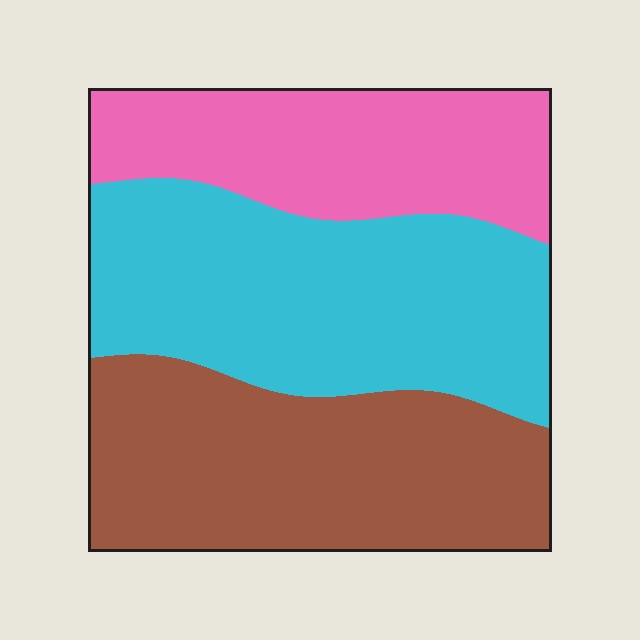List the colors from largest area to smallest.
From largest to smallest: cyan, brown, pink.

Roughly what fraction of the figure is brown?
Brown covers 36% of the figure.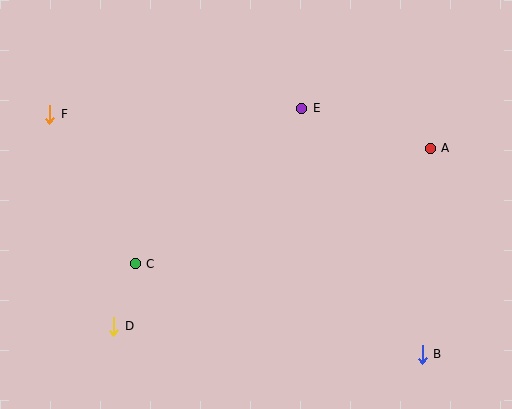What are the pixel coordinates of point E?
Point E is at (302, 108).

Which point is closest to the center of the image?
Point E at (302, 108) is closest to the center.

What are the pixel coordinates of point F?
Point F is at (50, 114).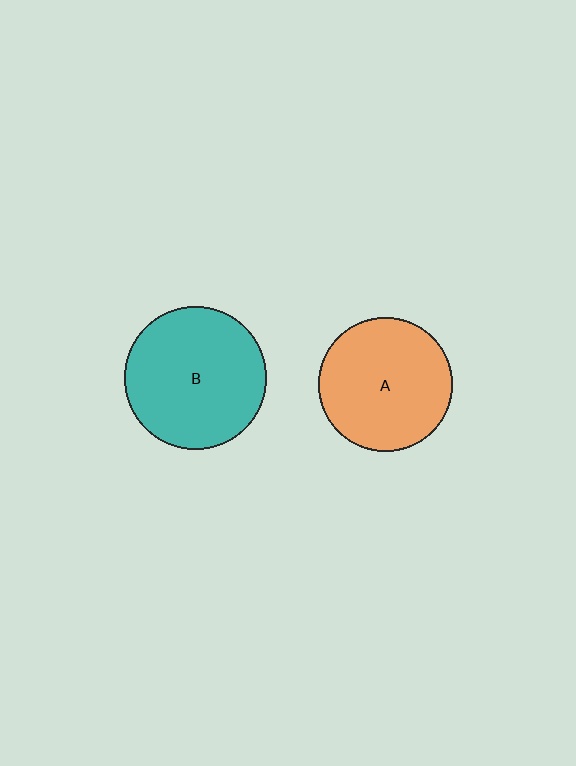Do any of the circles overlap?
No, none of the circles overlap.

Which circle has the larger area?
Circle B (teal).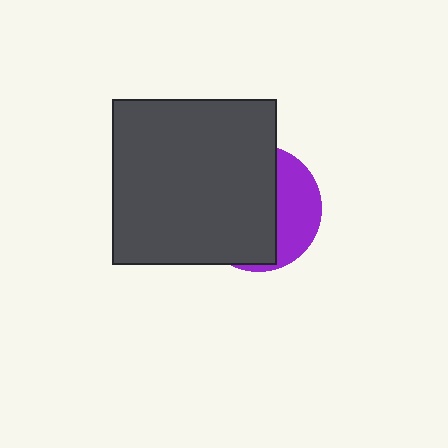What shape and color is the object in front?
The object in front is a dark gray square.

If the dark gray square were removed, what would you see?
You would see the complete purple circle.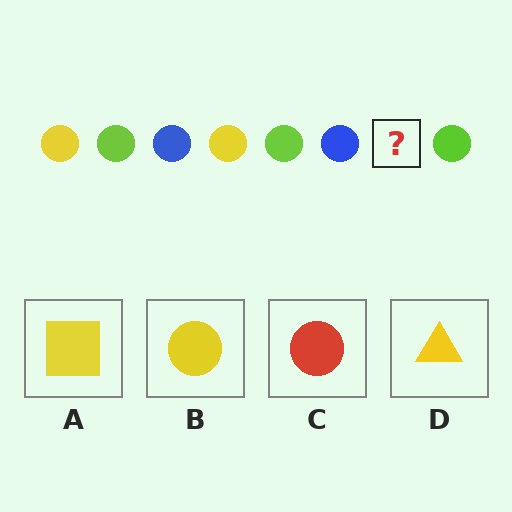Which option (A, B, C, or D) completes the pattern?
B.